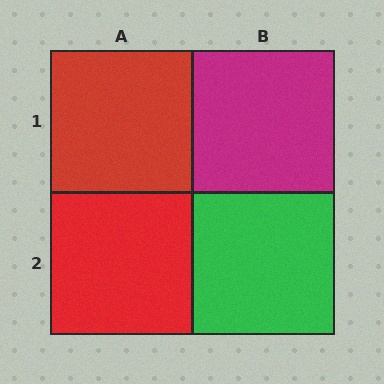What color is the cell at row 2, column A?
Red.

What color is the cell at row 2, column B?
Green.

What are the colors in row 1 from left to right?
Red, magenta.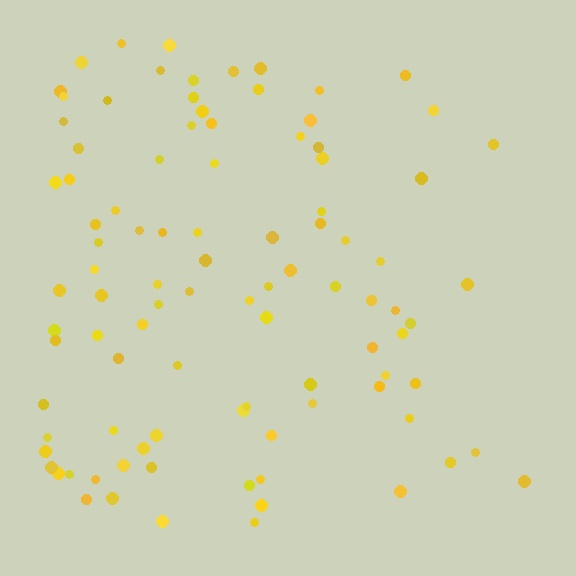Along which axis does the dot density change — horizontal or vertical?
Horizontal.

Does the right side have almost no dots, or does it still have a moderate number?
Still a moderate number, just noticeably fewer than the left.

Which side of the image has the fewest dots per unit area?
The right.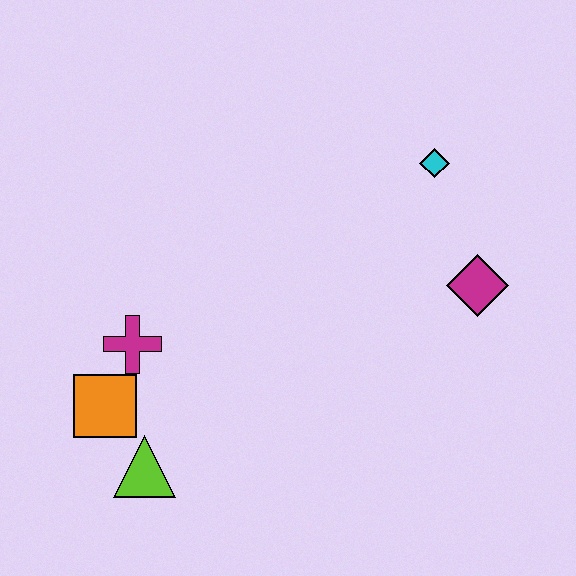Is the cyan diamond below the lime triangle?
No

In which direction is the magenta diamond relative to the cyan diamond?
The magenta diamond is below the cyan diamond.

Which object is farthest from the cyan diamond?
The lime triangle is farthest from the cyan diamond.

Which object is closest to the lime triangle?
The orange square is closest to the lime triangle.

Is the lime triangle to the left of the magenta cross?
No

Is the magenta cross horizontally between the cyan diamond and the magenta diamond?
No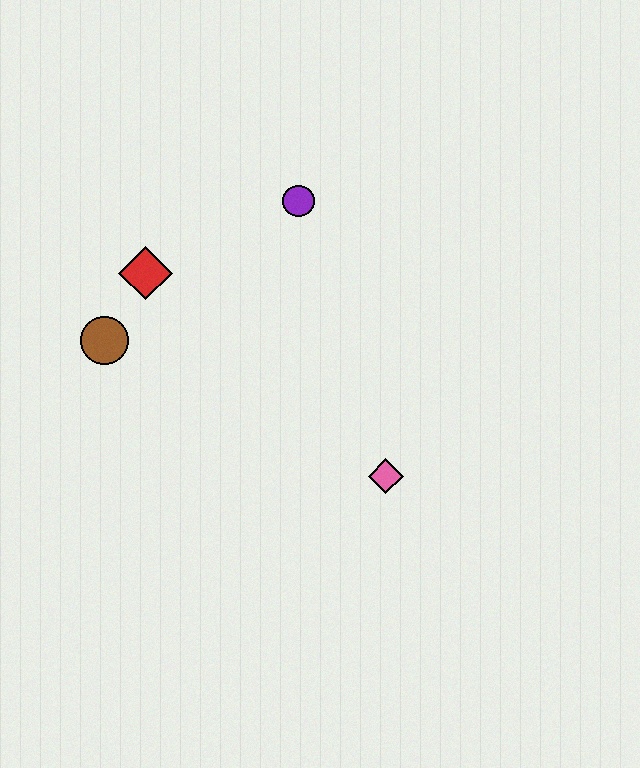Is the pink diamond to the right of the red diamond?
Yes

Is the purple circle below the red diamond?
No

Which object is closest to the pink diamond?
The purple circle is closest to the pink diamond.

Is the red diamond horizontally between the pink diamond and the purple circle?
No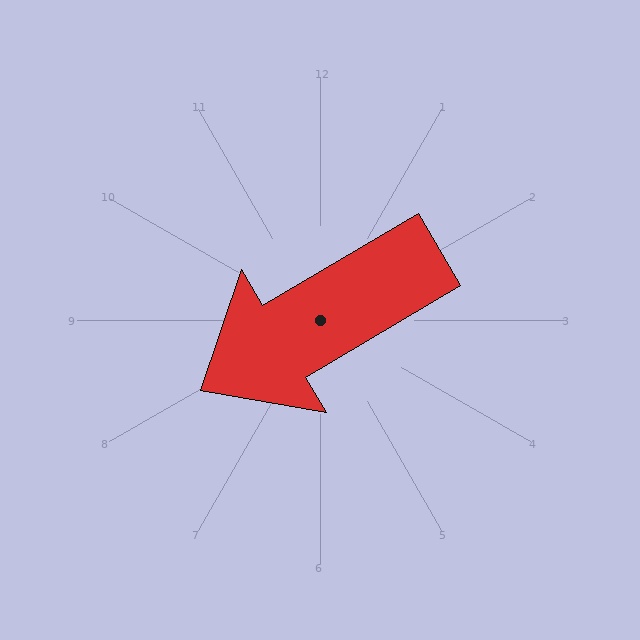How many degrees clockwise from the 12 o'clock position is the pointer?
Approximately 239 degrees.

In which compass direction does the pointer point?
Southwest.